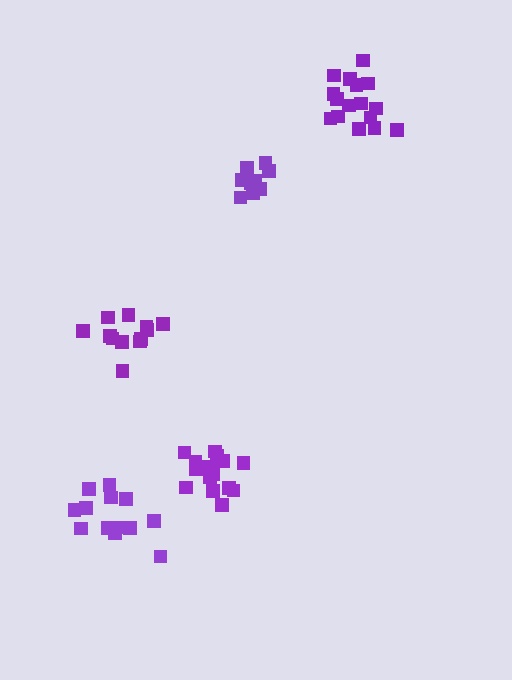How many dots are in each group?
Group 1: 12 dots, Group 2: 16 dots, Group 3: 13 dots, Group 4: 16 dots, Group 5: 10 dots (67 total).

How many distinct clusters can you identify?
There are 5 distinct clusters.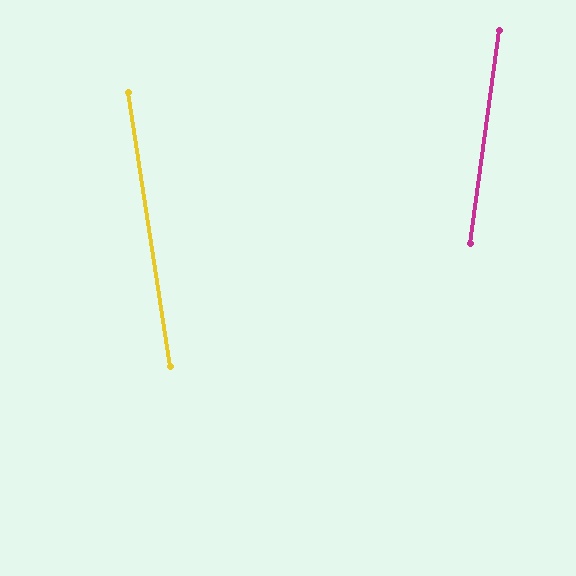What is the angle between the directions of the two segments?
Approximately 16 degrees.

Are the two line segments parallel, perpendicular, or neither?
Neither parallel nor perpendicular — they differ by about 16°.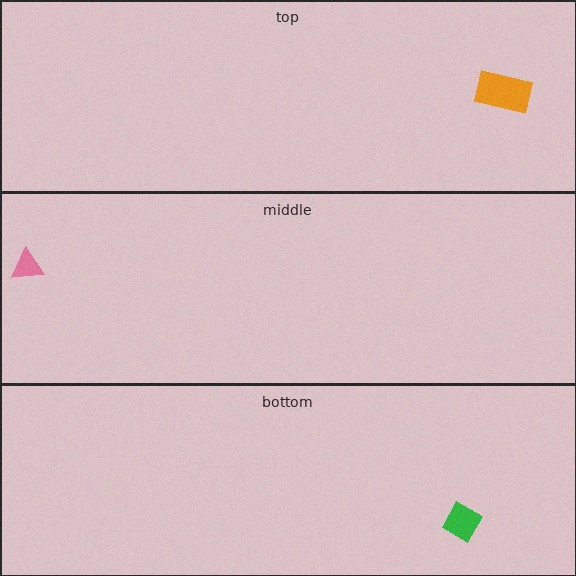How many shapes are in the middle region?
1.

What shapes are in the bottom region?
The green diamond.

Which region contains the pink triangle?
The middle region.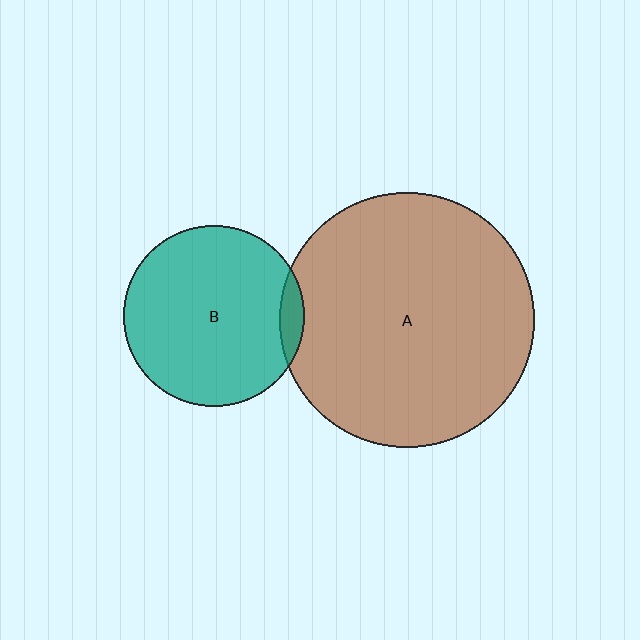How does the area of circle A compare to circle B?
Approximately 2.0 times.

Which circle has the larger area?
Circle A (brown).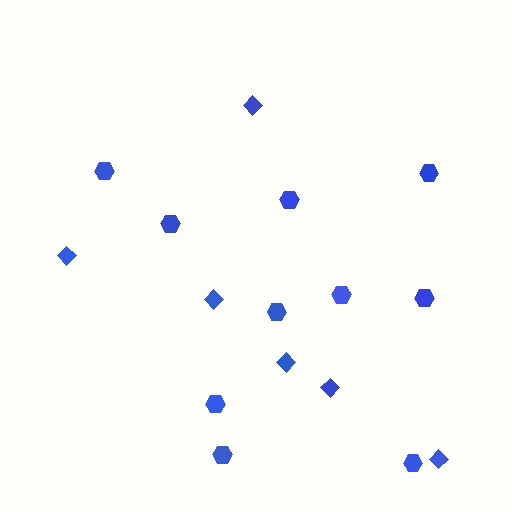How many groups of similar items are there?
There are 2 groups: one group of hexagons (10) and one group of diamonds (6).